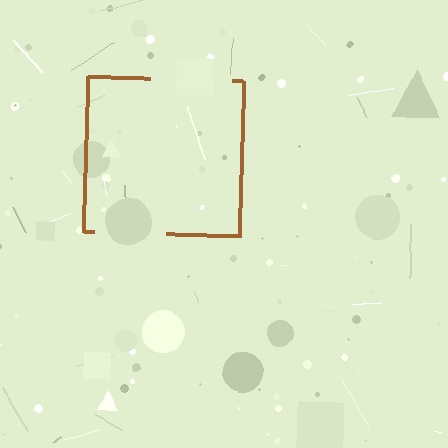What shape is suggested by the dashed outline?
The dashed outline suggests a square.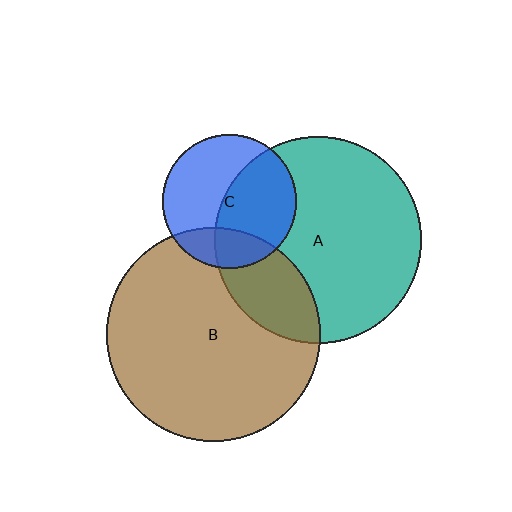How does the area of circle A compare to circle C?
Approximately 2.4 times.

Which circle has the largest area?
Circle B (brown).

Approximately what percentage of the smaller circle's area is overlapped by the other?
Approximately 20%.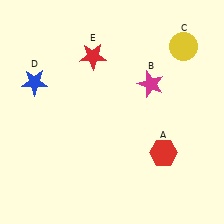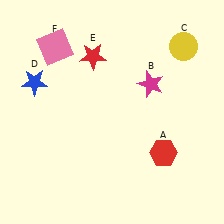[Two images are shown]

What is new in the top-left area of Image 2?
A pink square (F) was added in the top-left area of Image 2.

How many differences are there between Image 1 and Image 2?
There is 1 difference between the two images.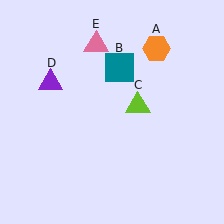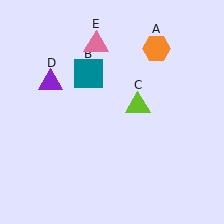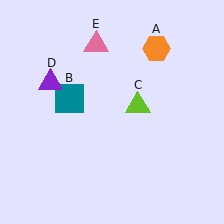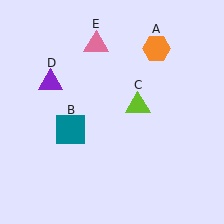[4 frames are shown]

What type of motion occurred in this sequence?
The teal square (object B) rotated counterclockwise around the center of the scene.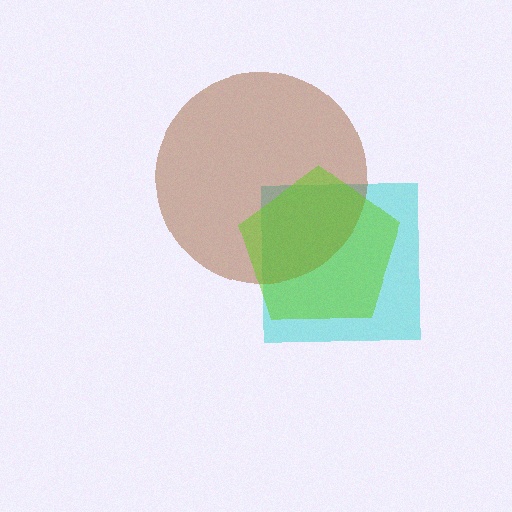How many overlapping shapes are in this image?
There are 3 overlapping shapes in the image.